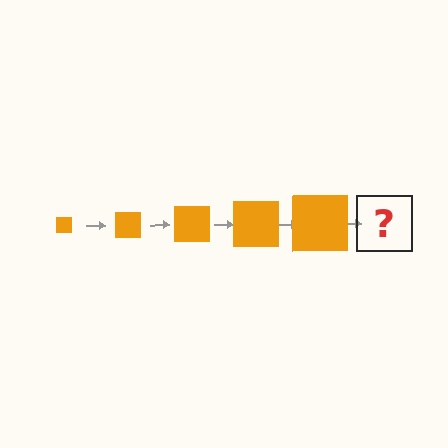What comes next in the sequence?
The next element should be an orange square, larger than the previous one.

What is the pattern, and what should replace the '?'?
The pattern is that the square gets progressively larger each step. The '?' should be an orange square, larger than the previous one.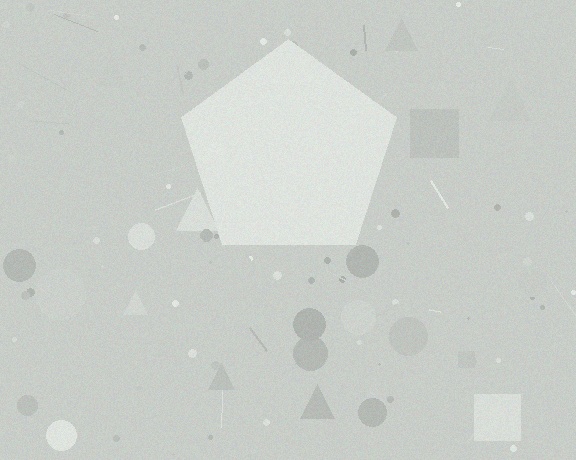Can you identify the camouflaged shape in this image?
The camouflaged shape is a pentagon.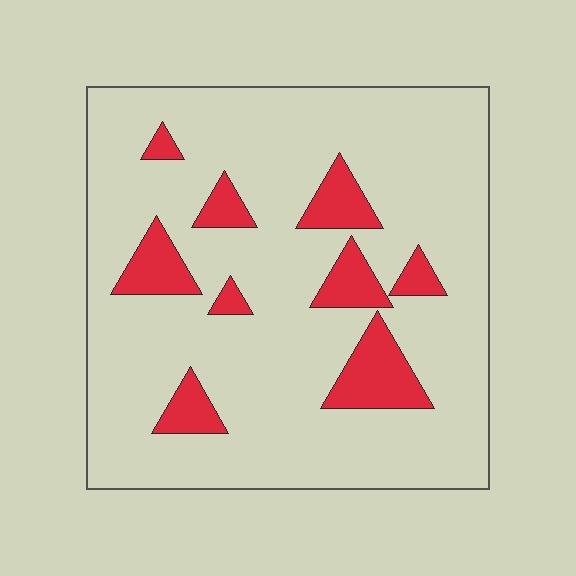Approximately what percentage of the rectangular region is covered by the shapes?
Approximately 15%.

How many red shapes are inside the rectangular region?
9.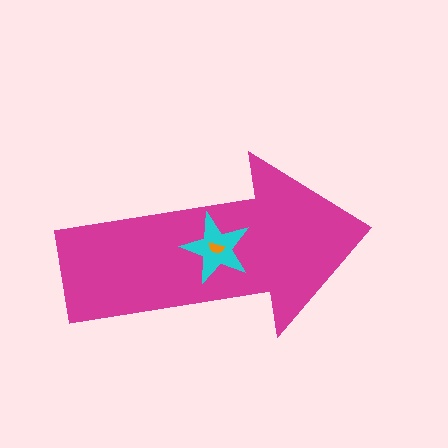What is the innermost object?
The orange semicircle.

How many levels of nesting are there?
3.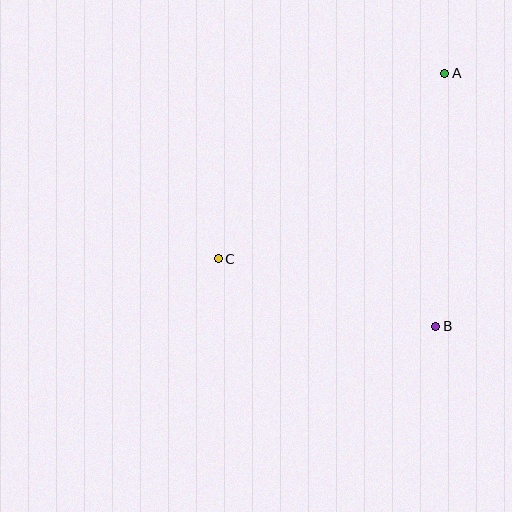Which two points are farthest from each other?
Points A and C are farthest from each other.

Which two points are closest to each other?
Points B and C are closest to each other.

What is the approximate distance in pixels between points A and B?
The distance between A and B is approximately 253 pixels.